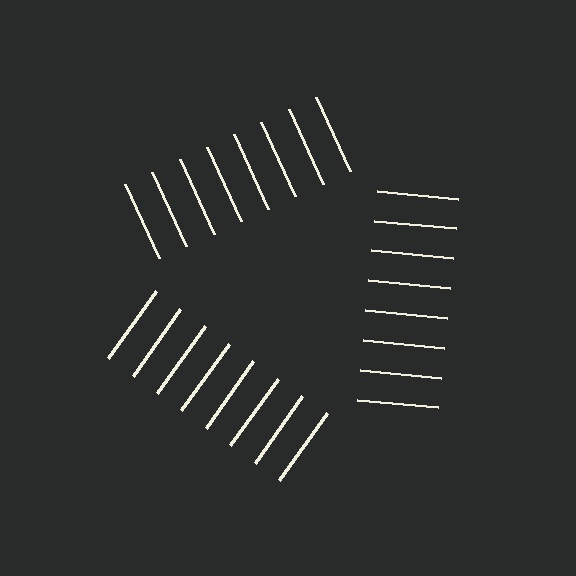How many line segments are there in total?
24 — 8 along each of the 3 edges.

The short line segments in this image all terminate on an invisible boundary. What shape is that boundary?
An illusory triangle — the line segments terminate on its edges but no continuous stroke is drawn.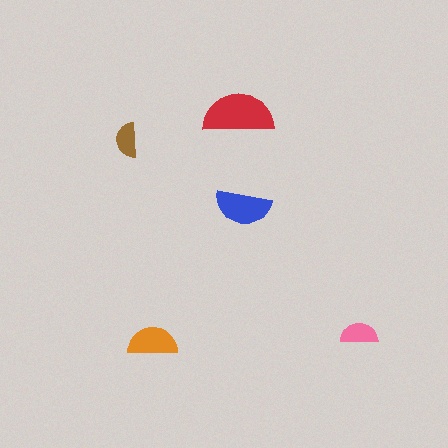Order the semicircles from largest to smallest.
the red one, the blue one, the orange one, the pink one, the brown one.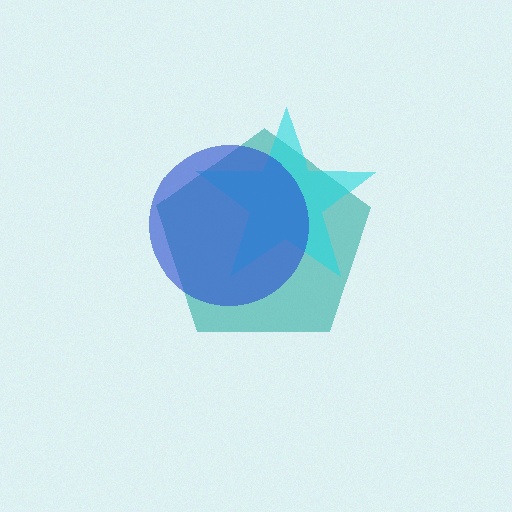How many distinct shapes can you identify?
There are 3 distinct shapes: a teal pentagon, a cyan star, a blue circle.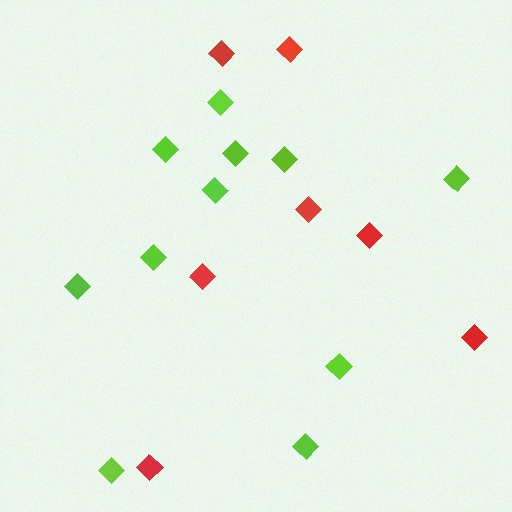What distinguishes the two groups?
There are 2 groups: one group of lime diamonds (11) and one group of red diamonds (7).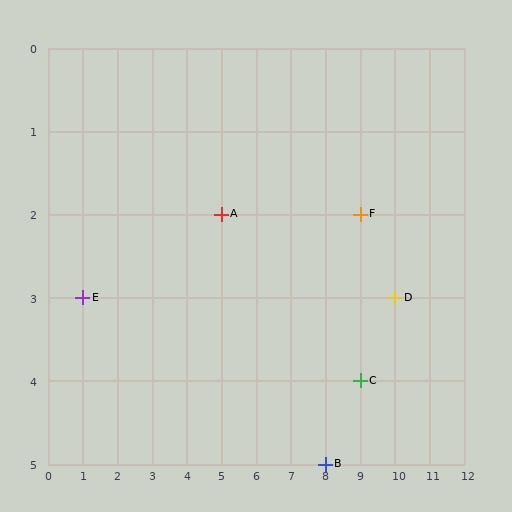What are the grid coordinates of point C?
Point C is at grid coordinates (9, 4).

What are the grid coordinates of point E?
Point E is at grid coordinates (1, 3).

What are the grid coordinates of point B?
Point B is at grid coordinates (8, 5).